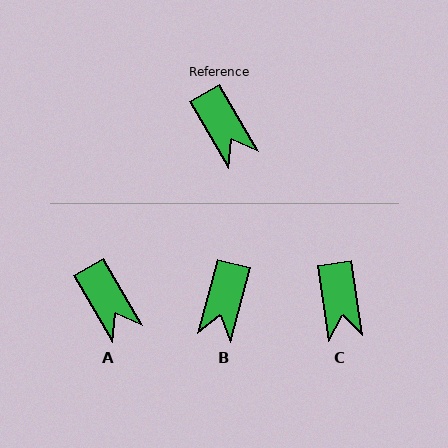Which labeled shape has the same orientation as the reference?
A.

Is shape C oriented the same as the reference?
No, it is off by about 21 degrees.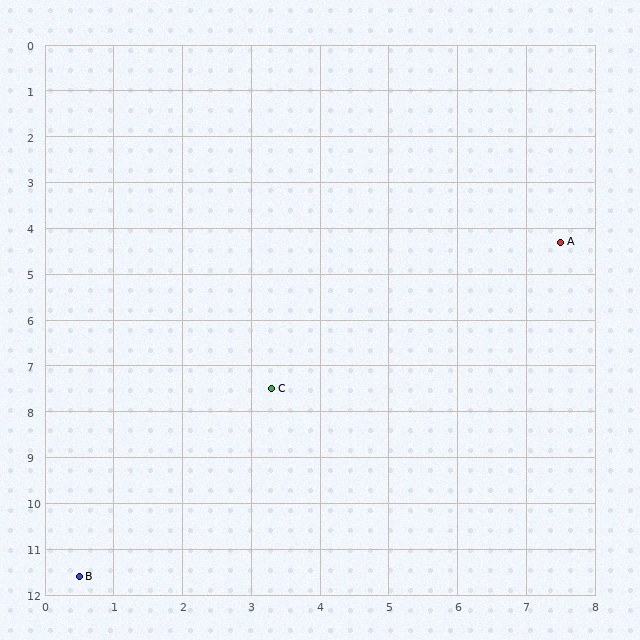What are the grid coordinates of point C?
Point C is at approximately (3.3, 7.5).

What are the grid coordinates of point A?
Point A is at approximately (7.5, 4.3).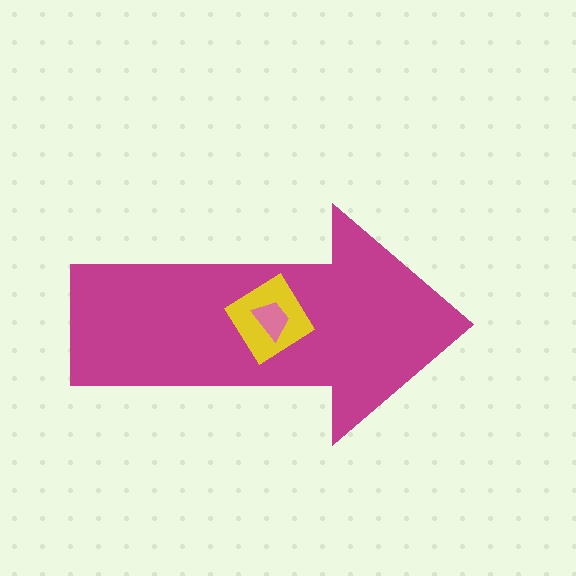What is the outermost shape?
The magenta arrow.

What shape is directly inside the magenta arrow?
The yellow diamond.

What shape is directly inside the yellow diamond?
The pink trapezoid.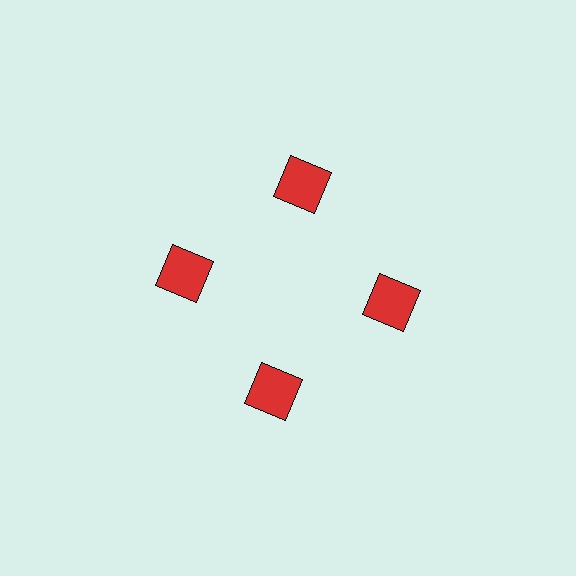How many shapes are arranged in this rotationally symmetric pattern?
There are 4 shapes, arranged in 4 groups of 1.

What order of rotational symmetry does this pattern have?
This pattern has 4-fold rotational symmetry.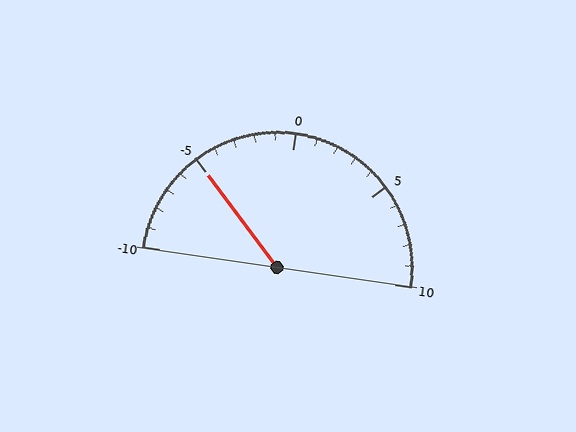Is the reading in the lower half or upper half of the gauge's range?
The reading is in the lower half of the range (-10 to 10).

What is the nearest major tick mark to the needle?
The nearest major tick mark is -5.